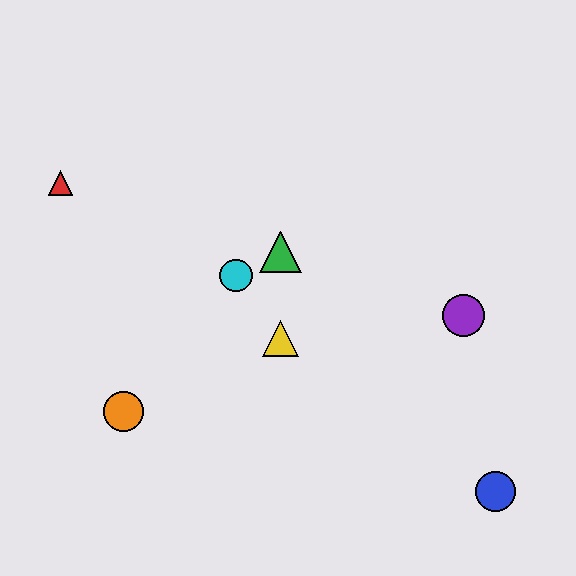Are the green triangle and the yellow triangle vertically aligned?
Yes, both are at x≈280.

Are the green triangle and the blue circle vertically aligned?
No, the green triangle is at x≈280 and the blue circle is at x≈495.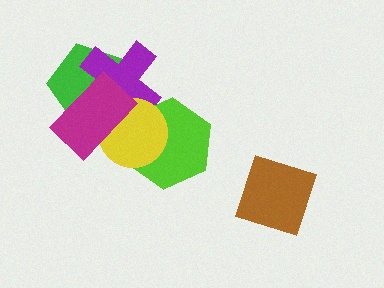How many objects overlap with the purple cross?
4 objects overlap with the purple cross.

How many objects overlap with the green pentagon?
3 objects overlap with the green pentagon.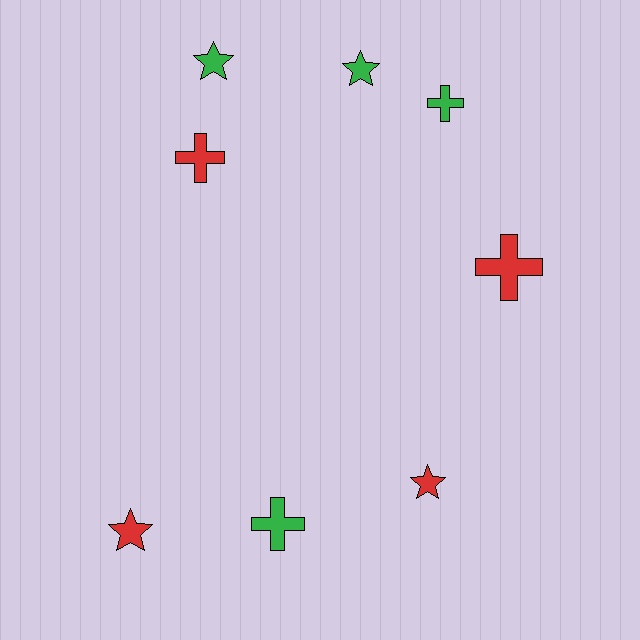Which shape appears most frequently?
Cross, with 4 objects.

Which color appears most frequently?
Green, with 4 objects.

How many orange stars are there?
There are no orange stars.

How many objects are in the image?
There are 8 objects.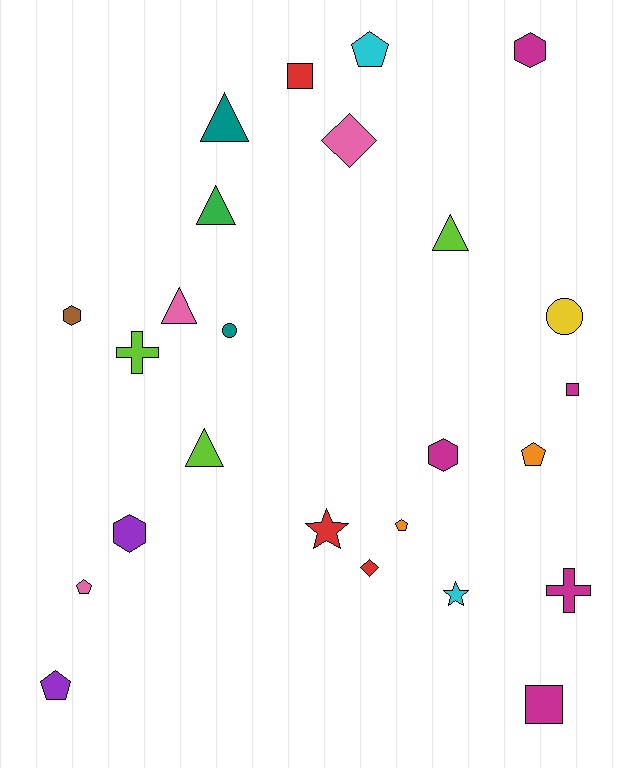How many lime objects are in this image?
There are 3 lime objects.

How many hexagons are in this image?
There are 4 hexagons.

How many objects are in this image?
There are 25 objects.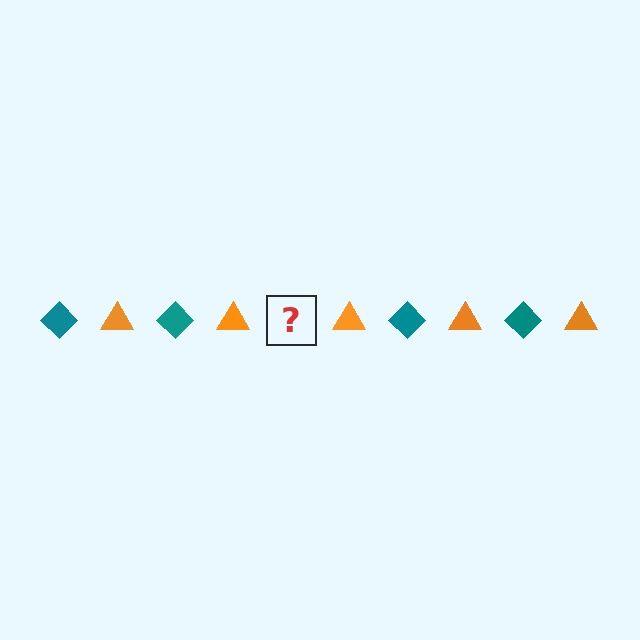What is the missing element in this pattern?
The missing element is a teal diamond.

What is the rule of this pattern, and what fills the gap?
The rule is that the pattern alternates between teal diamond and orange triangle. The gap should be filled with a teal diamond.